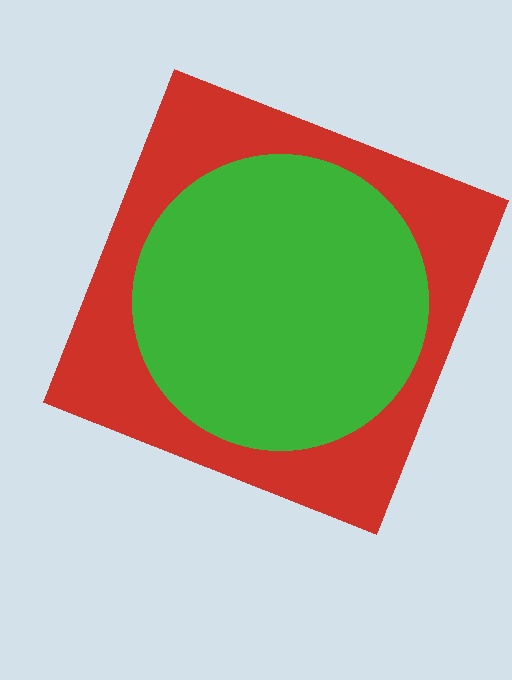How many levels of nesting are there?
2.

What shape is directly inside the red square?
The green circle.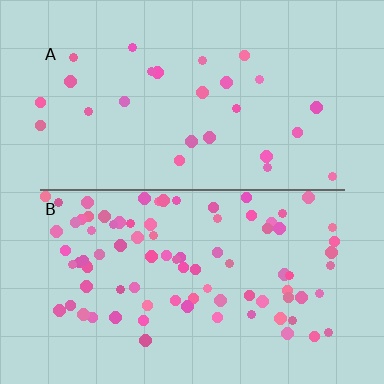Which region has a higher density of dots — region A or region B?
B (the bottom).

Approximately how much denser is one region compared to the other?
Approximately 3.3× — region B over region A.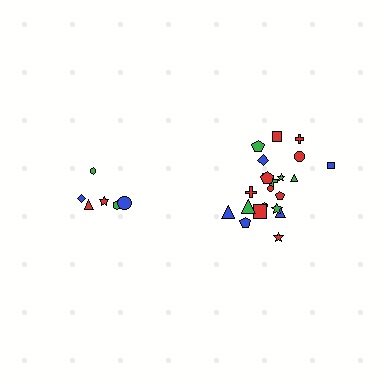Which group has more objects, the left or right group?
The right group.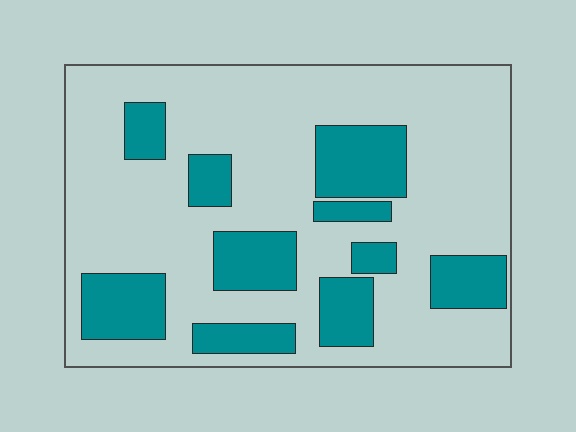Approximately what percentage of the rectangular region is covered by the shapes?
Approximately 25%.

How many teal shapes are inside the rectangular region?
10.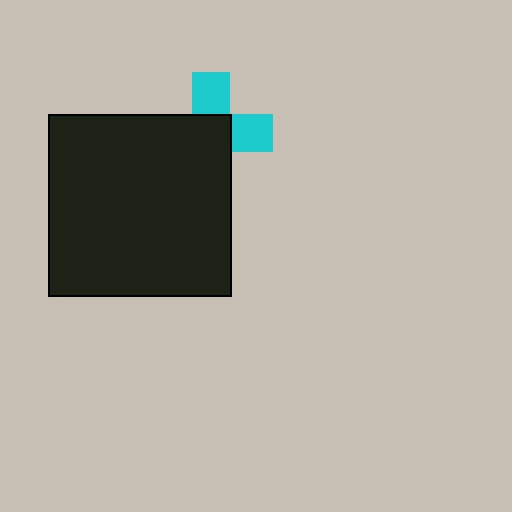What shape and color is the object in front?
The object in front is a black square.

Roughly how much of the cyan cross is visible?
A small part of it is visible (roughly 40%).